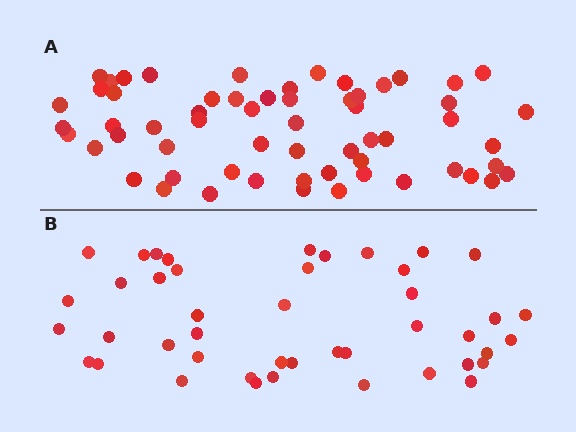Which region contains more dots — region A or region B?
Region A (the top region) has more dots.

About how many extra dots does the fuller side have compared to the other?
Region A has approximately 15 more dots than region B.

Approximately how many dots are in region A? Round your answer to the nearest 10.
About 60 dots.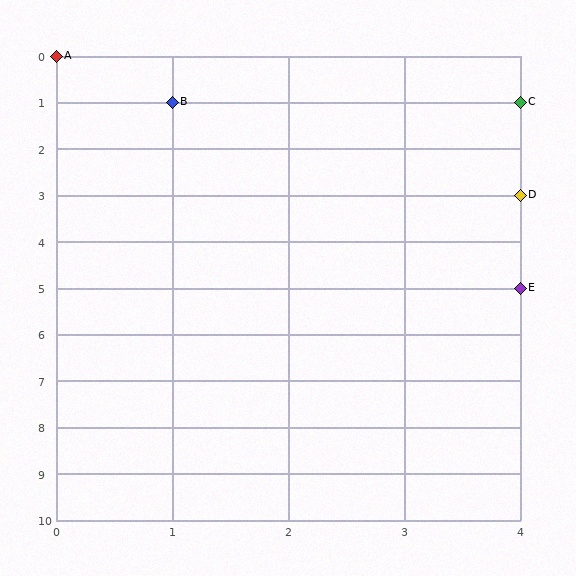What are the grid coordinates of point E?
Point E is at grid coordinates (4, 5).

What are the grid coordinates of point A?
Point A is at grid coordinates (0, 0).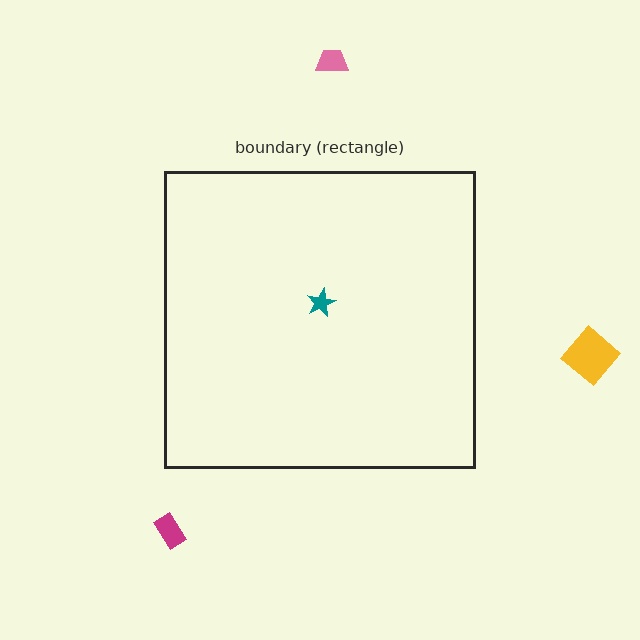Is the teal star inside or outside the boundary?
Inside.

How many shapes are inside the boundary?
1 inside, 3 outside.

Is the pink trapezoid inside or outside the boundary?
Outside.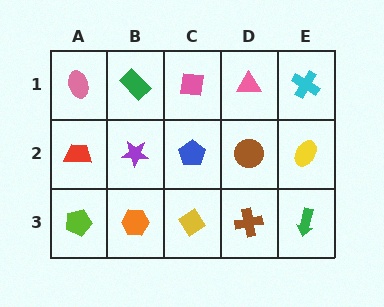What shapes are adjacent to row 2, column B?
A green rectangle (row 1, column B), an orange hexagon (row 3, column B), a red trapezoid (row 2, column A), a blue pentagon (row 2, column C).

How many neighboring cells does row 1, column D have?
3.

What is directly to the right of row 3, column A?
An orange hexagon.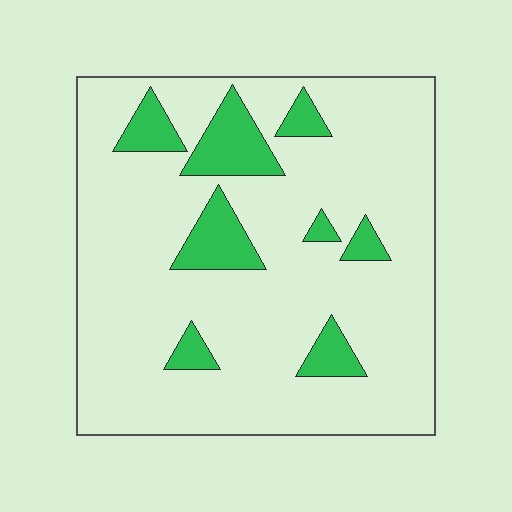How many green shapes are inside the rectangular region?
8.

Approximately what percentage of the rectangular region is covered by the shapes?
Approximately 15%.